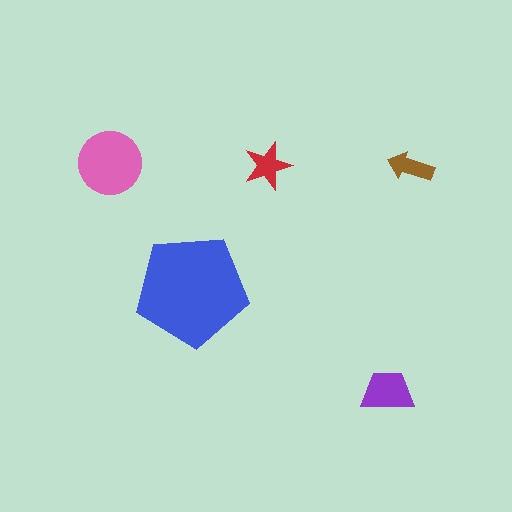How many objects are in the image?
There are 5 objects in the image.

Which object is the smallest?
The brown arrow.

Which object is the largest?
The blue pentagon.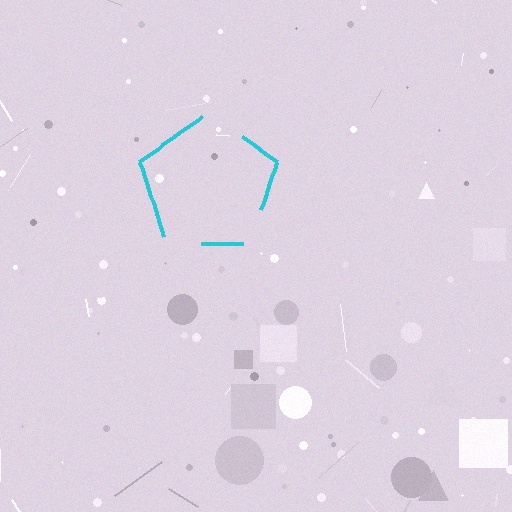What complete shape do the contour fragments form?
The contour fragments form a pentagon.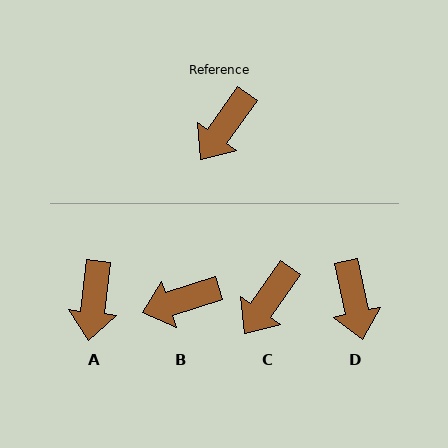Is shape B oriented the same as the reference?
No, it is off by about 37 degrees.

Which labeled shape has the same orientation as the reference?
C.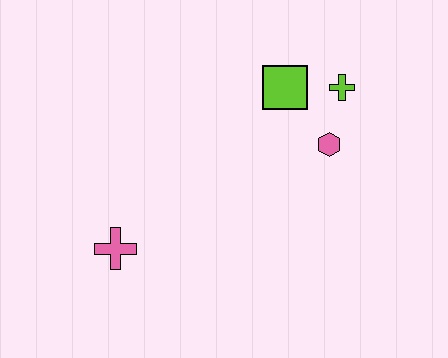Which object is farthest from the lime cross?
The pink cross is farthest from the lime cross.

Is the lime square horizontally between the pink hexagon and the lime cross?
No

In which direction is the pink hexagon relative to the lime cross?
The pink hexagon is below the lime cross.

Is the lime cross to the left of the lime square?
No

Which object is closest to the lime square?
The lime cross is closest to the lime square.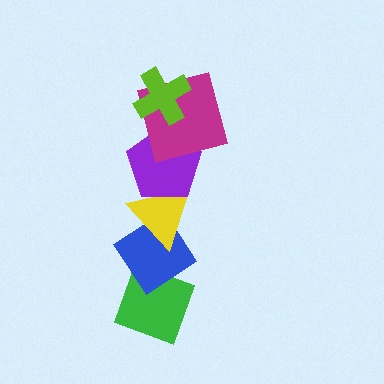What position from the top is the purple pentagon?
The purple pentagon is 3rd from the top.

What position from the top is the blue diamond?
The blue diamond is 5th from the top.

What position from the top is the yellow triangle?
The yellow triangle is 4th from the top.